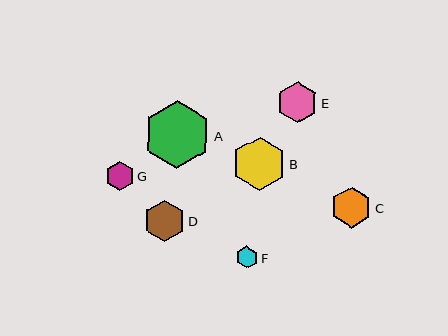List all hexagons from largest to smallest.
From largest to smallest: A, B, C, D, E, G, F.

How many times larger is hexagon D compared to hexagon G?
Hexagon D is approximately 1.4 times the size of hexagon G.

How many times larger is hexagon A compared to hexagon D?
Hexagon A is approximately 1.7 times the size of hexagon D.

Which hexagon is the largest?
Hexagon A is the largest with a size of approximately 68 pixels.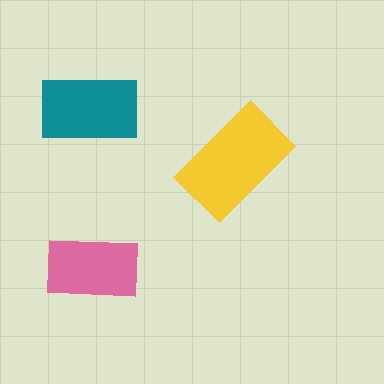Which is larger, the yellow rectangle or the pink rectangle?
The yellow one.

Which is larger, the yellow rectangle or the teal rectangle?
The yellow one.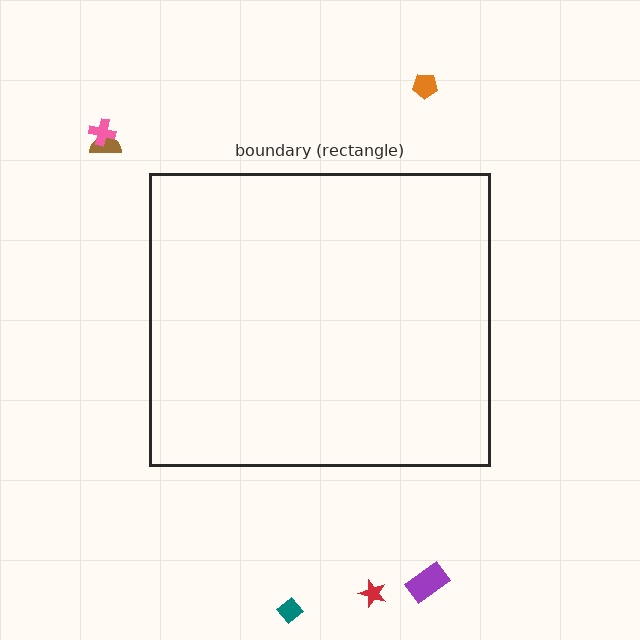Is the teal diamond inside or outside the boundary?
Outside.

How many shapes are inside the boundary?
0 inside, 6 outside.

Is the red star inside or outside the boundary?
Outside.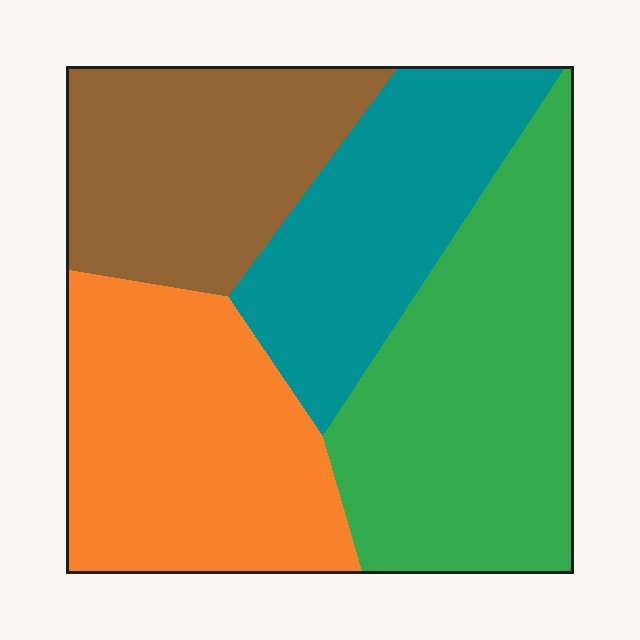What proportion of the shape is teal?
Teal covers about 20% of the shape.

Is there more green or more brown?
Green.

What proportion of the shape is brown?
Brown covers about 20% of the shape.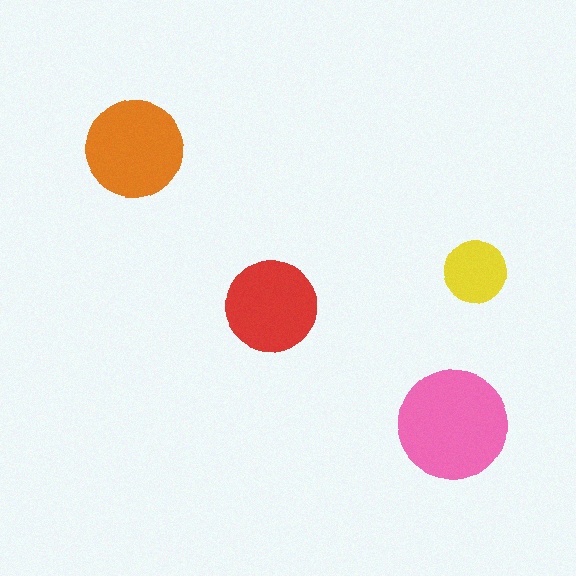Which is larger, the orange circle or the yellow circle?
The orange one.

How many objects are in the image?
There are 4 objects in the image.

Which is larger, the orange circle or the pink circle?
The pink one.